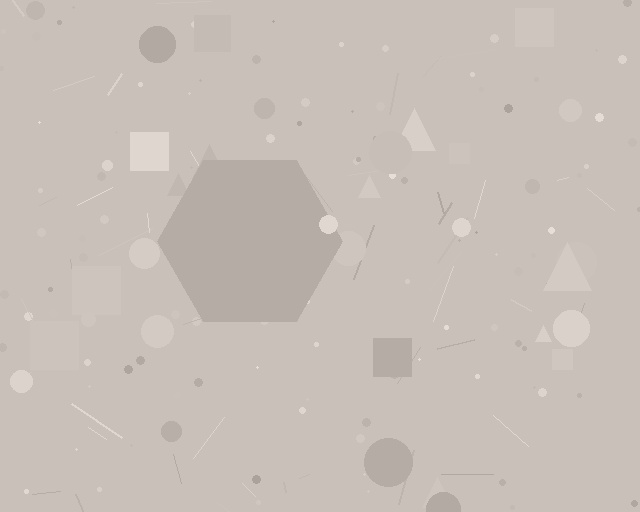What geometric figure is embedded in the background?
A hexagon is embedded in the background.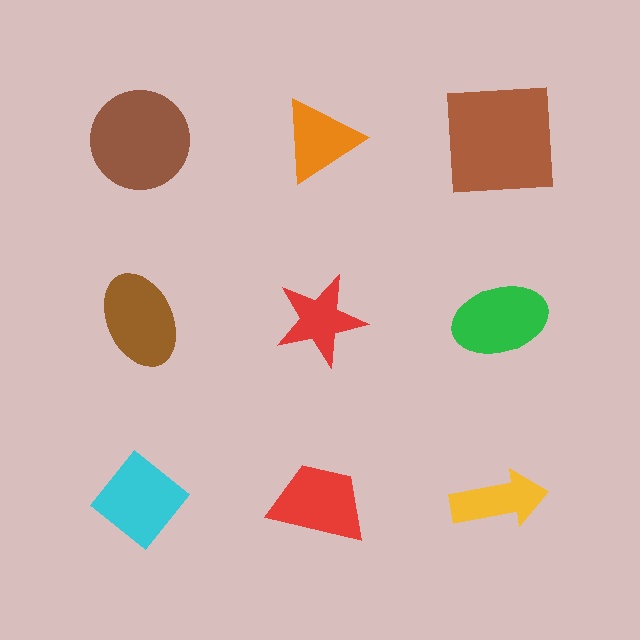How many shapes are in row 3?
3 shapes.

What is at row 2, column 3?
A green ellipse.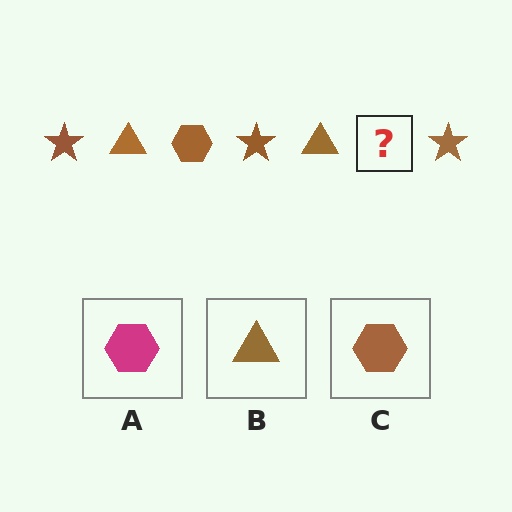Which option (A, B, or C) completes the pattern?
C.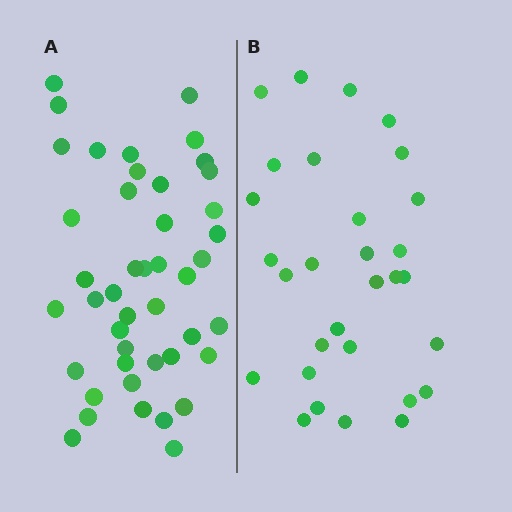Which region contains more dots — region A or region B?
Region A (the left region) has more dots.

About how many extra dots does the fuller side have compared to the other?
Region A has approximately 15 more dots than region B.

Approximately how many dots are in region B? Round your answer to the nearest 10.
About 30 dots.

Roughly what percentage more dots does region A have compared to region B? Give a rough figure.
About 45% more.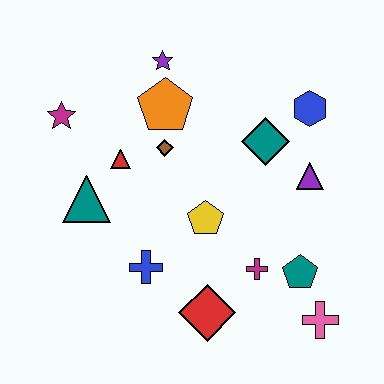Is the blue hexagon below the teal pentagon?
No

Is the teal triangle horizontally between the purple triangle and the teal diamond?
No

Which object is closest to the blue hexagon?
The teal diamond is closest to the blue hexagon.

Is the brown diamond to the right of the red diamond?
No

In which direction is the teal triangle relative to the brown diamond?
The teal triangle is to the left of the brown diamond.